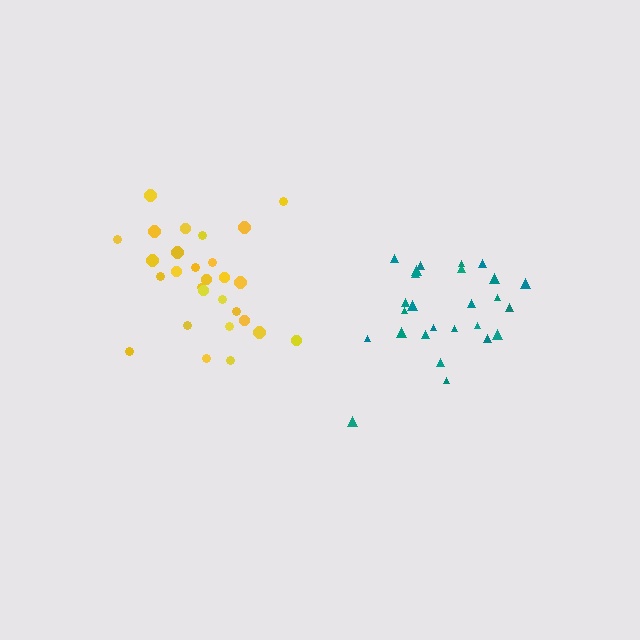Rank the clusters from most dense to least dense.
teal, yellow.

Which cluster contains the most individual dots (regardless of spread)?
Yellow (28).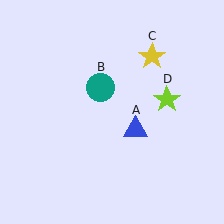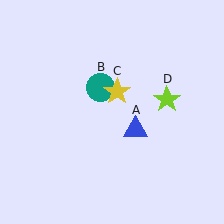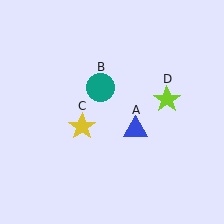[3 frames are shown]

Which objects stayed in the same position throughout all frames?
Blue triangle (object A) and teal circle (object B) and lime star (object D) remained stationary.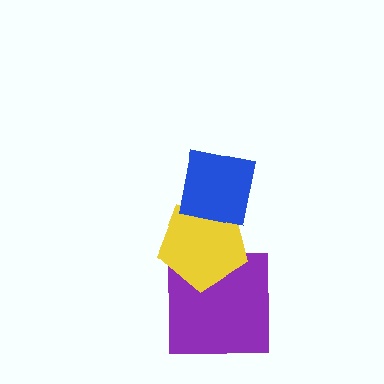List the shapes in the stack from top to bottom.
From top to bottom: the blue square, the yellow pentagon, the purple square.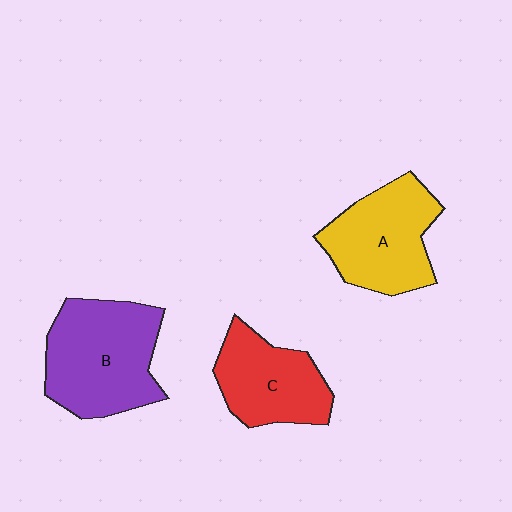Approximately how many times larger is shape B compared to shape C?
Approximately 1.4 times.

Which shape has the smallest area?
Shape C (red).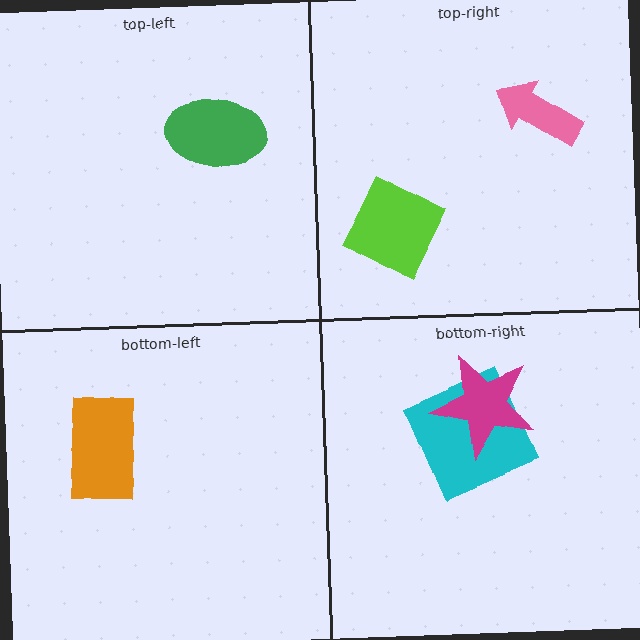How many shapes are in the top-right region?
2.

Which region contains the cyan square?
The bottom-right region.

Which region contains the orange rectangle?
The bottom-left region.